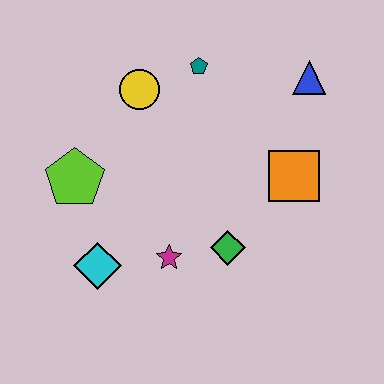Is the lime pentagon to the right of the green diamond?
No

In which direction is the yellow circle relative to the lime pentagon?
The yellow circle is above the lime pentagon.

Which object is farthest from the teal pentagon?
The cyan diamond is farthest from the teal pentagon.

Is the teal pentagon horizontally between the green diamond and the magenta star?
Yes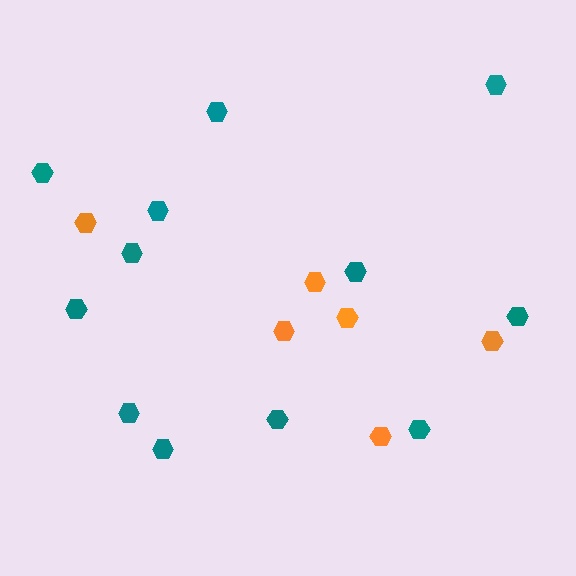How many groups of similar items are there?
There are 2 groups: one group of orange hexagons (6) and one group of teal hexagons (12).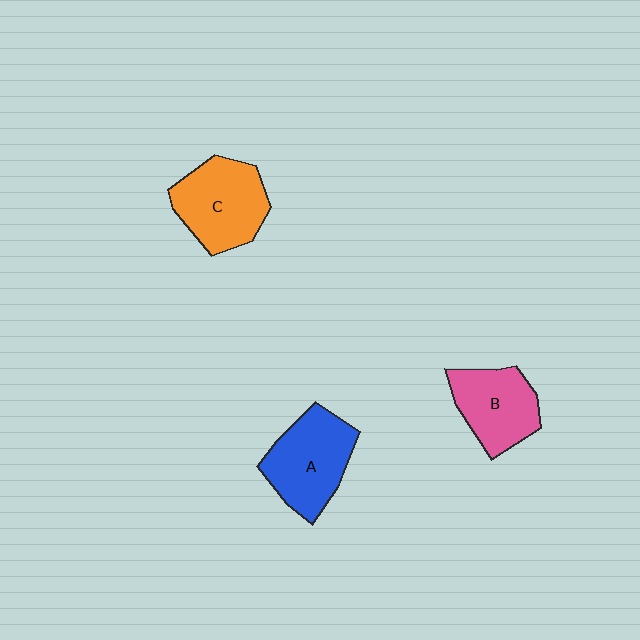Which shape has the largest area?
Shape A (blue).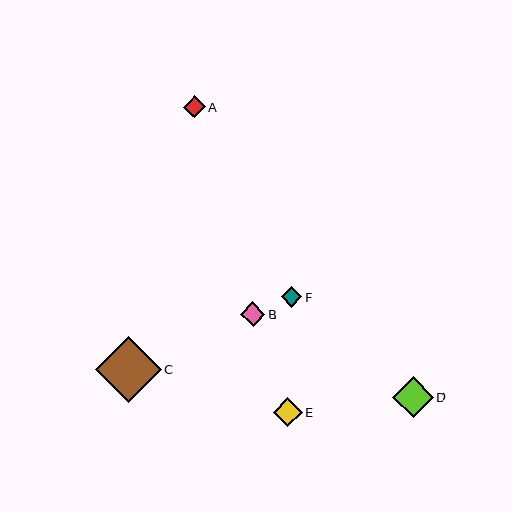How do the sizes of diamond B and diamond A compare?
Diamond B and diamond A are approximately the same size.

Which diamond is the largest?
Diamond C is the largest with a size of approximately 66 pixels.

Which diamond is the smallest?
Diamond F is the smallest with a size of approximately 21 pixels.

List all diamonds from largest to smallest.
From largest to smallest: C, D, E, B, A, F.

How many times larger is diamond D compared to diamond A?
Diamond D is approximately 1.9 times the size of diamond A.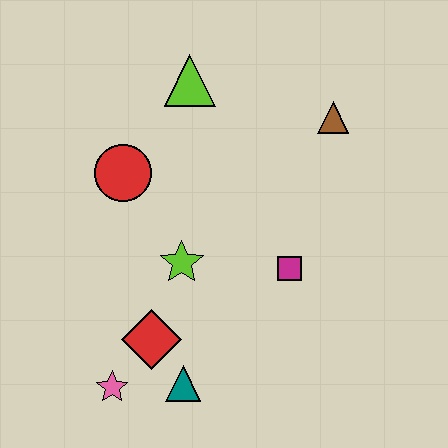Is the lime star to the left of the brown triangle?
Yes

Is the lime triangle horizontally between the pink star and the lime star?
No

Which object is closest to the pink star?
The red diamond is closest to the pink star.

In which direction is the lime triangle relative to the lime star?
The lime triangle is above the lime star.